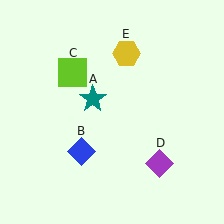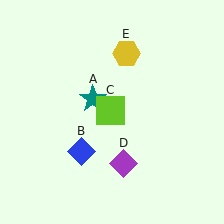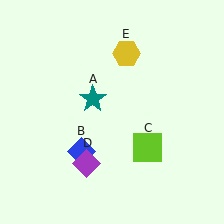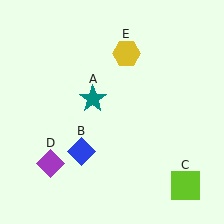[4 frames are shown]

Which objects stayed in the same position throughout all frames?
Teal star (object A) and blue diamond (object B) and yellow hexagon (object E) remained stationary.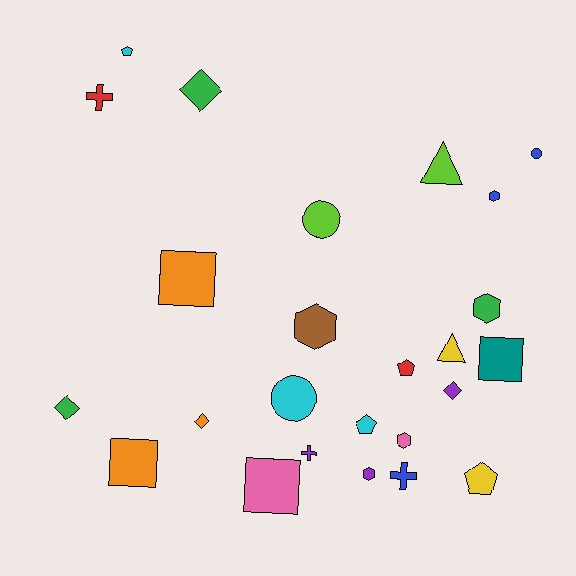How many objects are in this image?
There are 25 objects.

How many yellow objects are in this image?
There are 2 yellow objects.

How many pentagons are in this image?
There are 4 pentagons.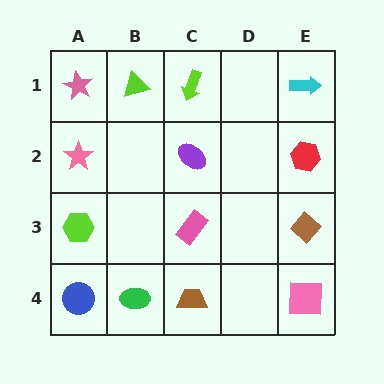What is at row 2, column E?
A red hexagon.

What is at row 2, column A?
A pink star.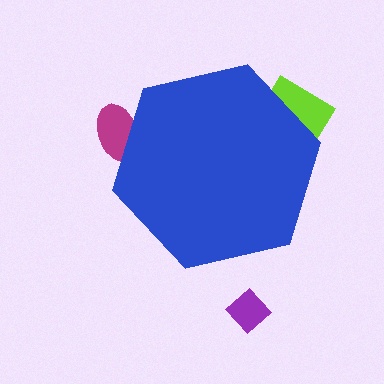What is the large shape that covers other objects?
A blue hexagon.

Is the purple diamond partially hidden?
No, the purple diamond is fully visible.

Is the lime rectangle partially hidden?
Yes, the lime rectangle is partially hidden behind the blue hexagon.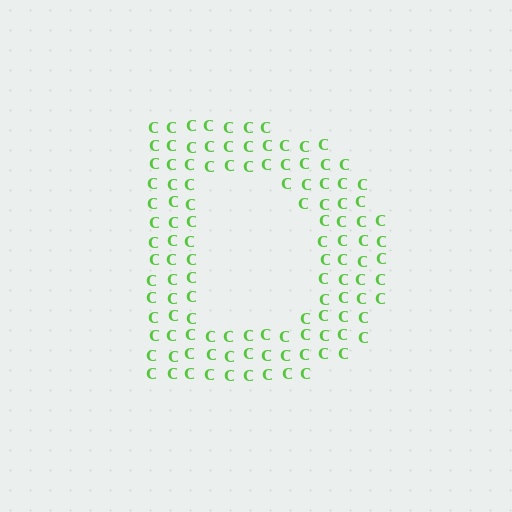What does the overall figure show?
The overall figure shows the letter D.